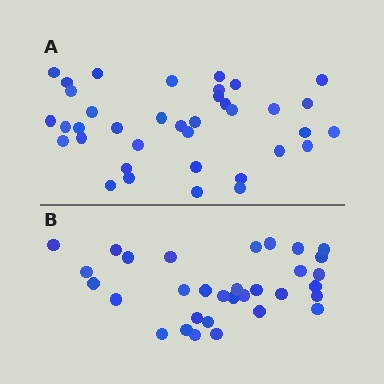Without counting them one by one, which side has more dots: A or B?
Region A (the top region) has more dots.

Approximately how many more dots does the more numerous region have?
Region A has about 5 more dots than region B.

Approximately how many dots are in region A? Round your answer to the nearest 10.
About 40 dots. (The exact count is 37, which rounds to 40.)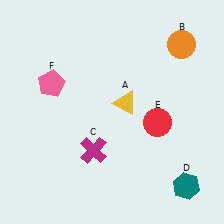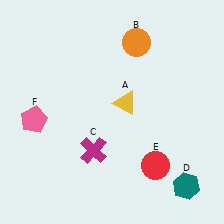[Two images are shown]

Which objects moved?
The objects that moved are: the orange circle (B), the red circle (E), the pink pentagon (F).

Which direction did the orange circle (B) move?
The orange circle (B) moved left.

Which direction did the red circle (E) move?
The red circle (E) moved down.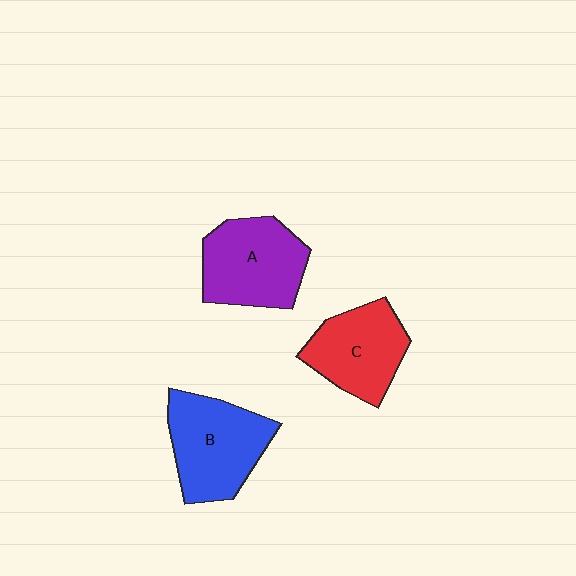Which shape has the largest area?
Shape B (blue).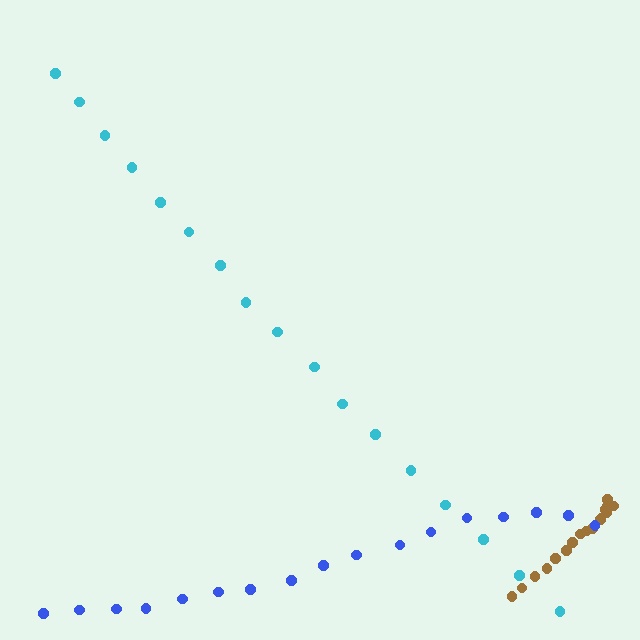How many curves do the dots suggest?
There are 3 distinct paths.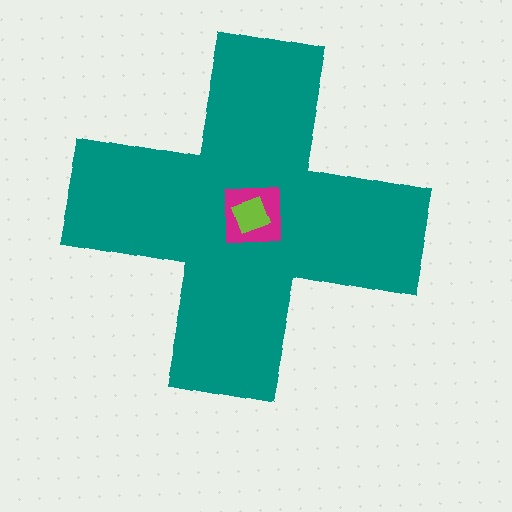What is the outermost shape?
The teal cross.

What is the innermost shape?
The lime diamond.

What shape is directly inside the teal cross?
The magenta square.